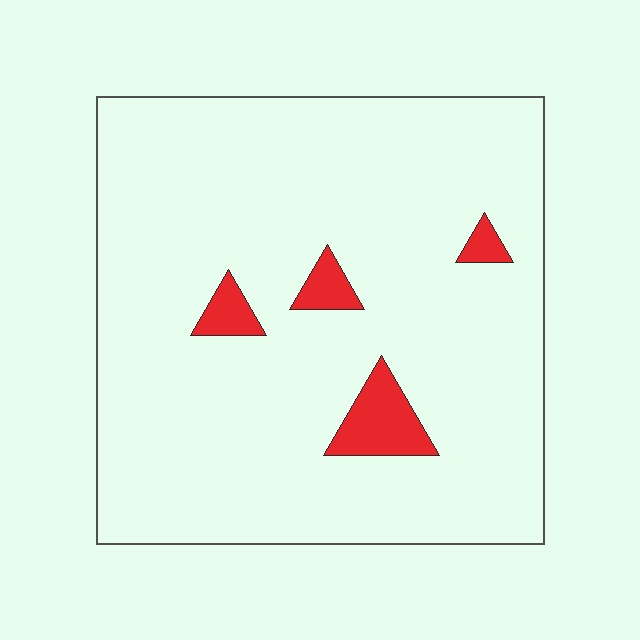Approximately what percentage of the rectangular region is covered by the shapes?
Approximately 5%.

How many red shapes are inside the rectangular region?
4.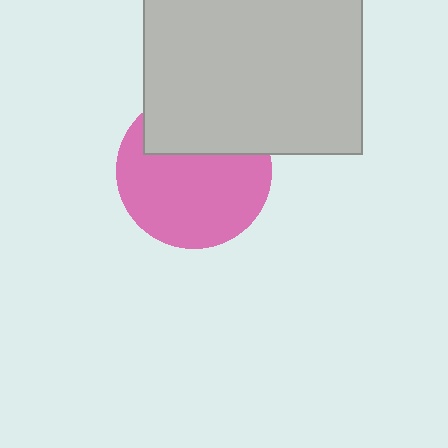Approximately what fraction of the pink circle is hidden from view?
Roughly 34% of the pink circle is hidden behind the light gray rectangle.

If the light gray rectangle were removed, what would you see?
You would see the complete pink circle.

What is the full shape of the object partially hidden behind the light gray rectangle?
The partially hidden object is a pink circle.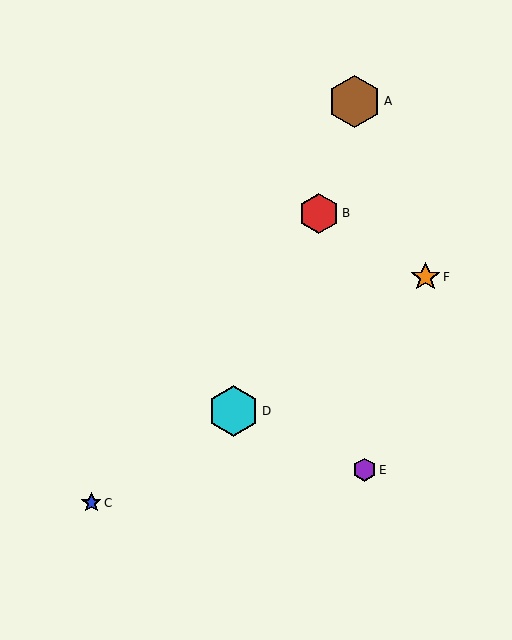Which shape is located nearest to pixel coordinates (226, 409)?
The cyan hexagon (labeled D) at (233, 411) is nearest to that location.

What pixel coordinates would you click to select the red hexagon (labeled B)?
Click at (319, 213) to select the red hexagon B.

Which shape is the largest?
The brown hexagon (labeled A) is the largest.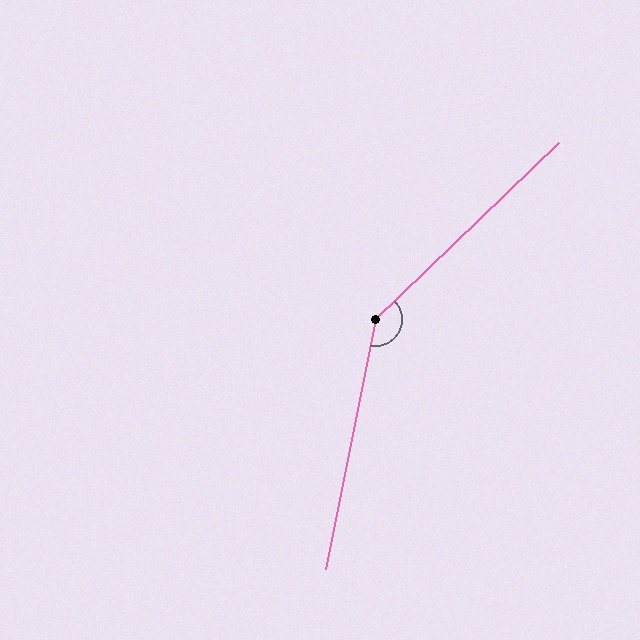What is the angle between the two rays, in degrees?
Approximately 145 degrees.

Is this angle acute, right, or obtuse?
It is obtuse.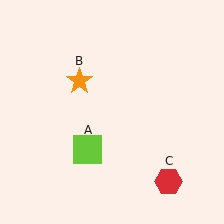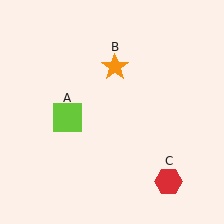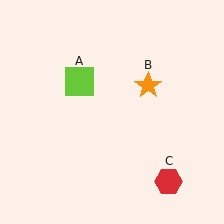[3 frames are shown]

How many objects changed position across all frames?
2 objects changed position: lime square (object A), orange star (object B).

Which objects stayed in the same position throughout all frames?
Red hexagon (object C) remained stationary.